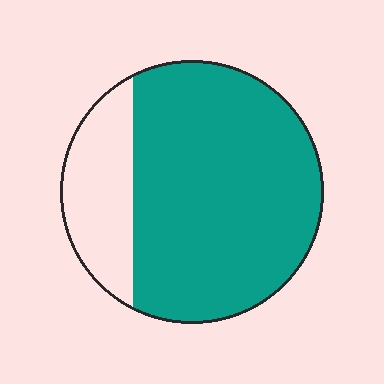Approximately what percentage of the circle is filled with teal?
Approximately 75%.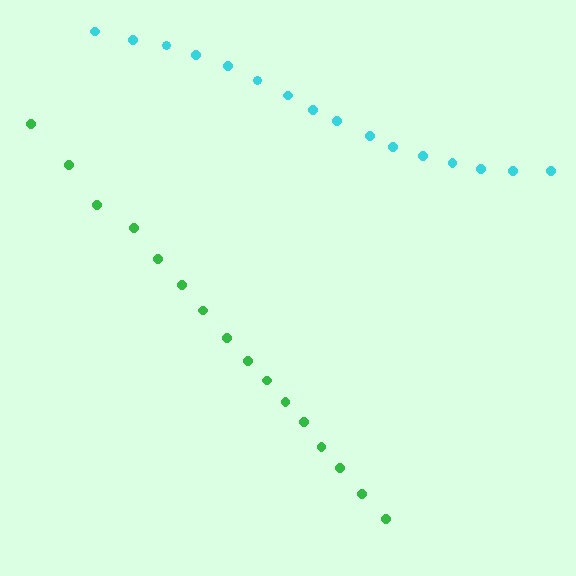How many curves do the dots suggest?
There are 2 distinct paths.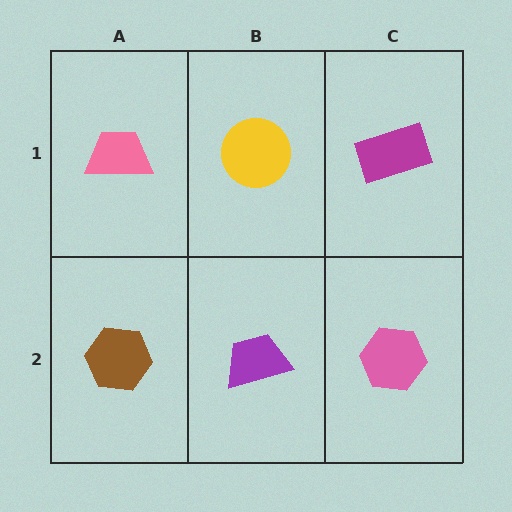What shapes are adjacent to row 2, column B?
A yellow circle (row 1, column B), a brown hexagon (row 2, column A), a pink hexagon (row 2, column C).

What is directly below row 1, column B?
A purple trapezoid.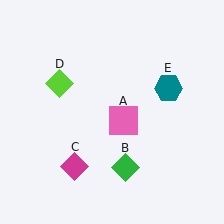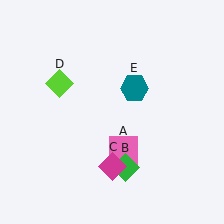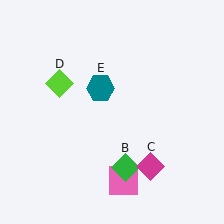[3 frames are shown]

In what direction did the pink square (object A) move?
The pink square (object A) moved down.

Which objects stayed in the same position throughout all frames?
Green diamond (object B) and lime diamond (object D) remained stationary.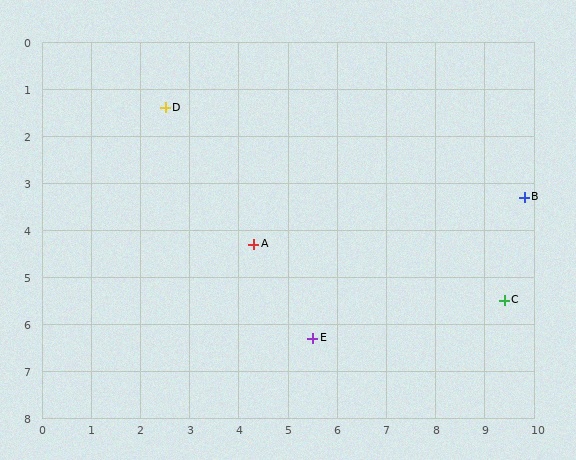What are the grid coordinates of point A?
Point A is at approximately (4.3, 4.3).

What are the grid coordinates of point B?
Point B is at approximately (9.8, 3.3).